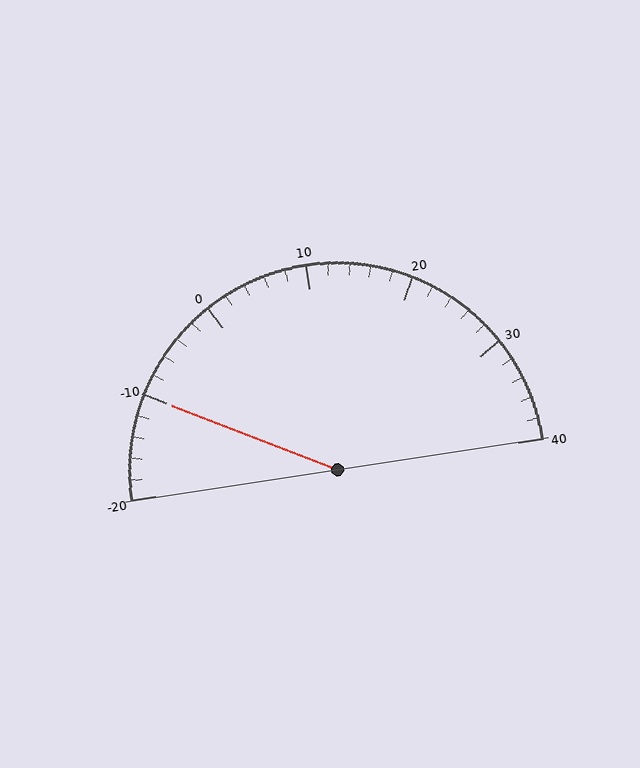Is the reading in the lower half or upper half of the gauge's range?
The reading is in the lower half of the range (-20 to 40).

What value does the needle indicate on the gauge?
The needle indicates approximately -10.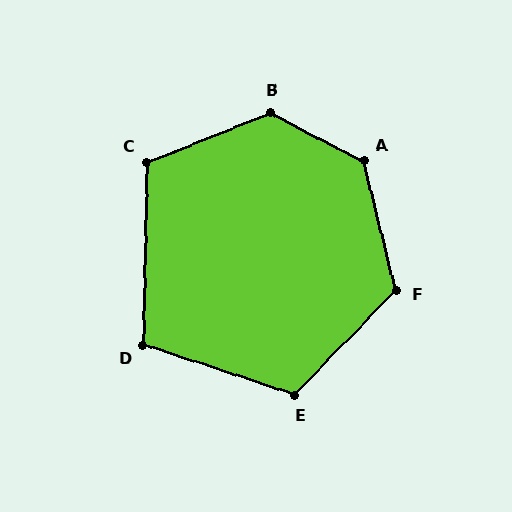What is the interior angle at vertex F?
Approximately 122 degrees (obtuse).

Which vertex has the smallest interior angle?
D, at approximately 107 degrees.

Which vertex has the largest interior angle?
B, at approximately 131 degrees.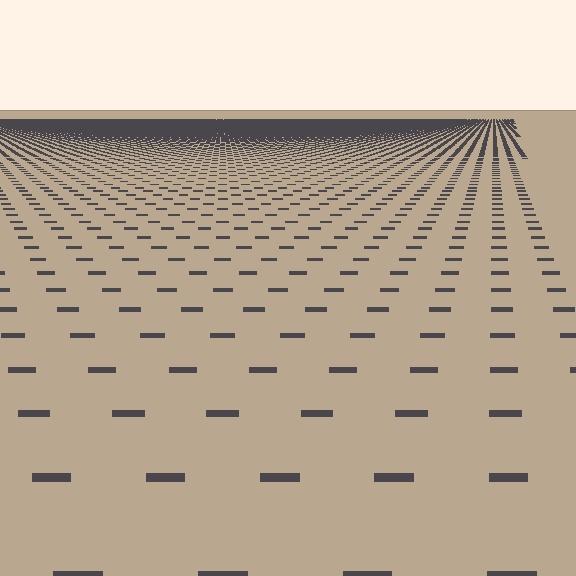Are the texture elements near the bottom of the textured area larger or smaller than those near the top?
Larger. Near the bottom, elements are closer to the viewer and appear at a bigger on-screen size.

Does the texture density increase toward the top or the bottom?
Density increases toward the top.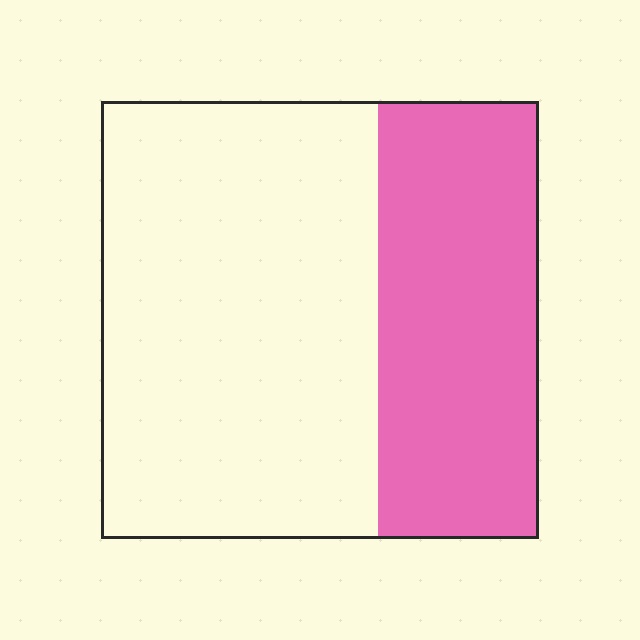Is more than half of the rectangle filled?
No.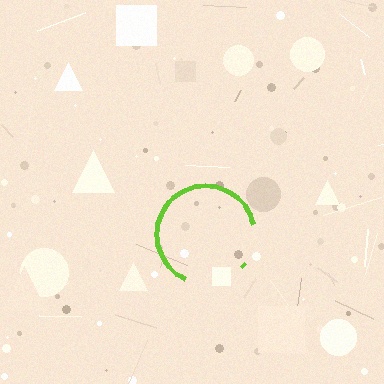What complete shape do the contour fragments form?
The contour fragments form a circle.